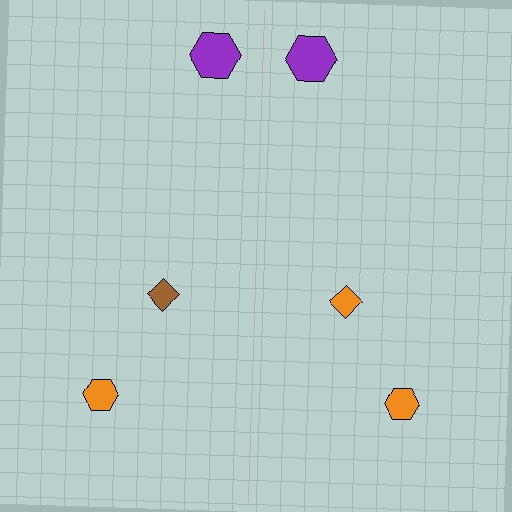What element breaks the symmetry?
The orange diamond on the right side breaks the symmetry — its mirror counterpart is brown.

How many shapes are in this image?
There are 6 shapes in this image.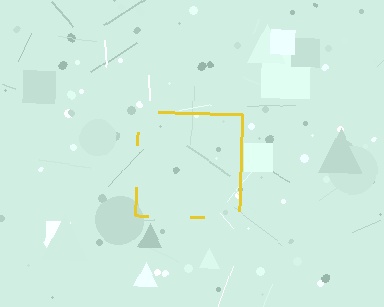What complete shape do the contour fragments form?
The contour fragments form a square.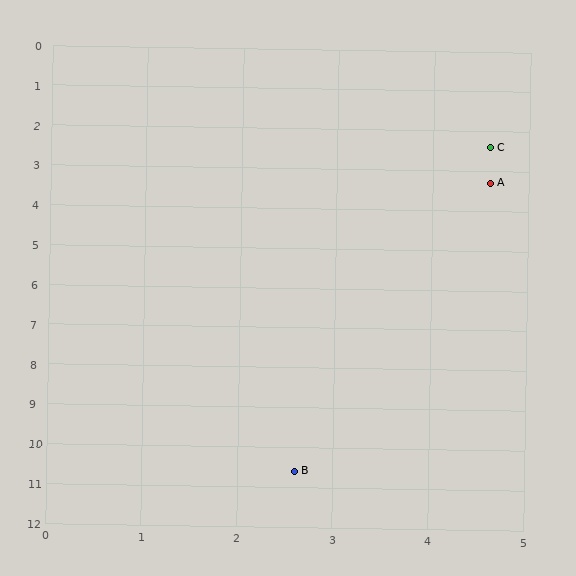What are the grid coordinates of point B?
Point B is at approximately (2.6, 10.6).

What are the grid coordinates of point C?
Point C is at approximately (4.6, 2.4).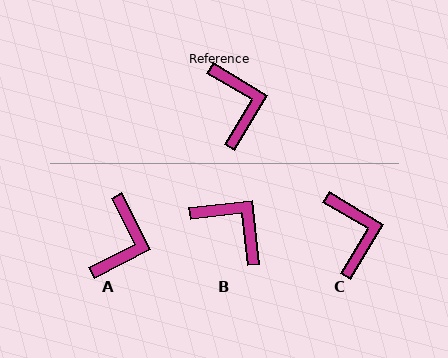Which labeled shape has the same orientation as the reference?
C.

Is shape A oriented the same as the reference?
No, it is off by about 32 degrees.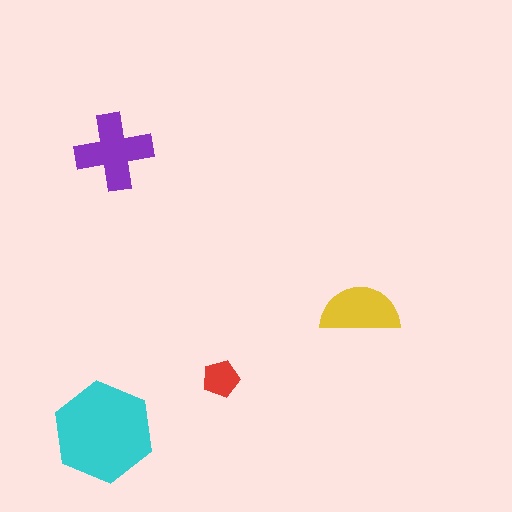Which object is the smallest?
The red pentagon.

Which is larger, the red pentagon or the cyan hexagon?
The cyan hexagon.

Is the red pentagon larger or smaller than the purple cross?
Smaller.